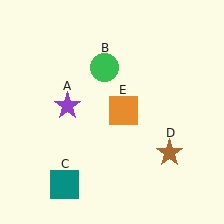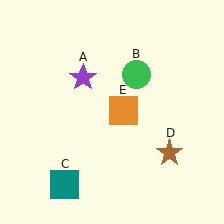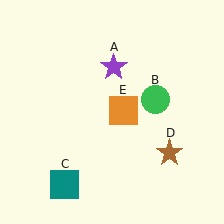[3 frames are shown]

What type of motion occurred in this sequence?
The purple star (object A), green circle (object B) rotated clockwise around the center of the scene.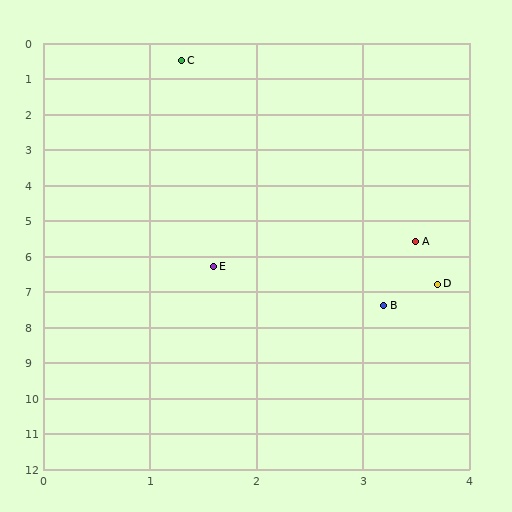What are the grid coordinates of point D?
Point D is at approximately (3.7, 6.8).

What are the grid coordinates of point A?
Point A is at approximately (3.5, 5.6).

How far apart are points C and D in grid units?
Points C and D are about 6.7 grid units apart.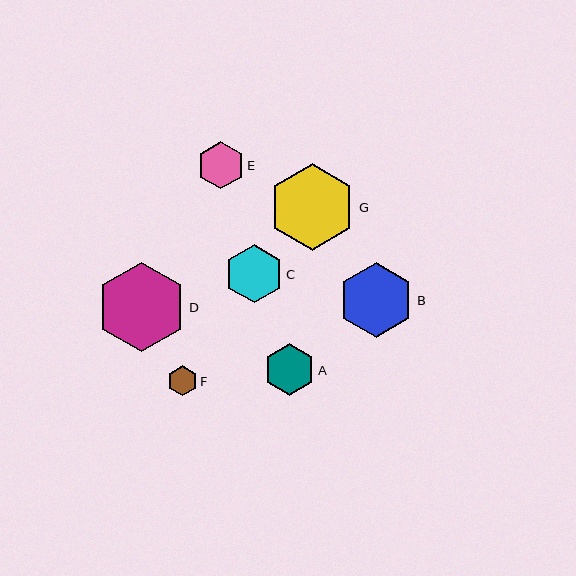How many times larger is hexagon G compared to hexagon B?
Hexagon G is approximately 1.1 times the size of hexagon B.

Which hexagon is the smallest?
Hexagon F is the smallest with a size of approximately 30 pixels.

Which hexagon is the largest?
Hexagon D is the largest with a size of approximately 90 pixels.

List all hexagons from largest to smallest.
From largest to smallest: D, G, B, C, A, E, F.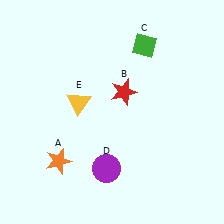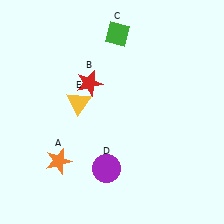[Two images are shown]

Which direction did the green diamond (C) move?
The green diamond (C) moved left.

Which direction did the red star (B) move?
The red star (B) moved left.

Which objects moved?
The objects that moved are: the red star (B), the green diamond (C).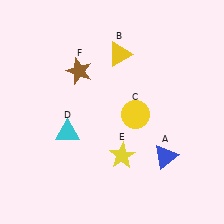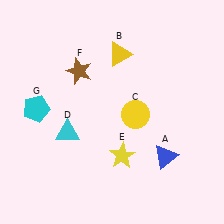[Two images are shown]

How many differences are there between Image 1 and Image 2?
There is 1 difference between the two images.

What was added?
A cyan pentagon (G) was added in Image 2.